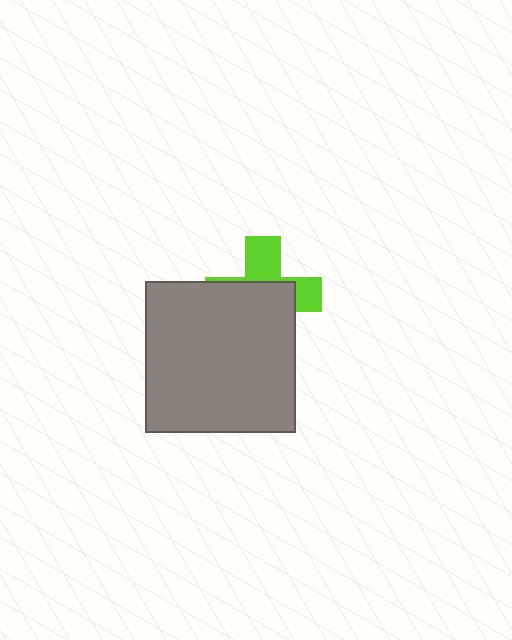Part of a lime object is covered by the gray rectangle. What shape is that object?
It is a cross.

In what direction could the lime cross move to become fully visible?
The lime cross could move up. That would shift it out from behind the gray rectangle entirely.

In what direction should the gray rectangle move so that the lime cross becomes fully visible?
The gray rectangle should move down. That is the shortest direction to clear the overlap and leave the lime cross fully visible.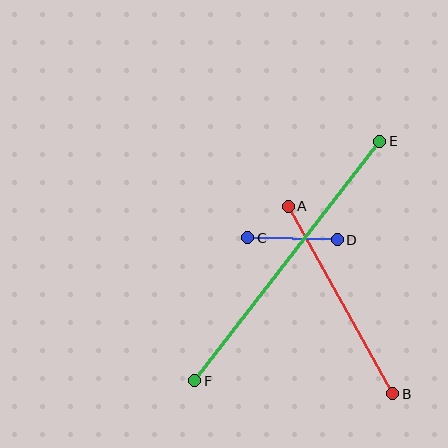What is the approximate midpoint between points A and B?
The midpoint is at approximately (340, 300) pixels.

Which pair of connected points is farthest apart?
Points E and F are farthest apart.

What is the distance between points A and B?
The distance is approximately 215 pixels.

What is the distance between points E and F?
The distance is approximately 303 pixels.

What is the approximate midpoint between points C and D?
The midpoint is at approximately (292, 239) pixels.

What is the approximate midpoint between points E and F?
The midpoint is at approximately (287, 261) pixels.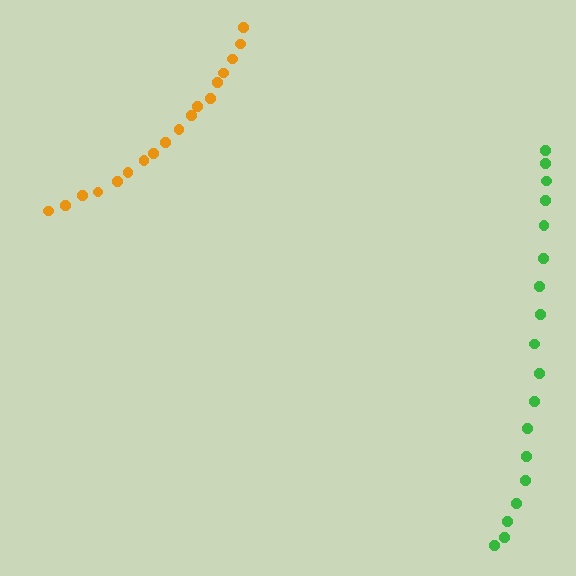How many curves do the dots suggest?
There are 2 distinct paths.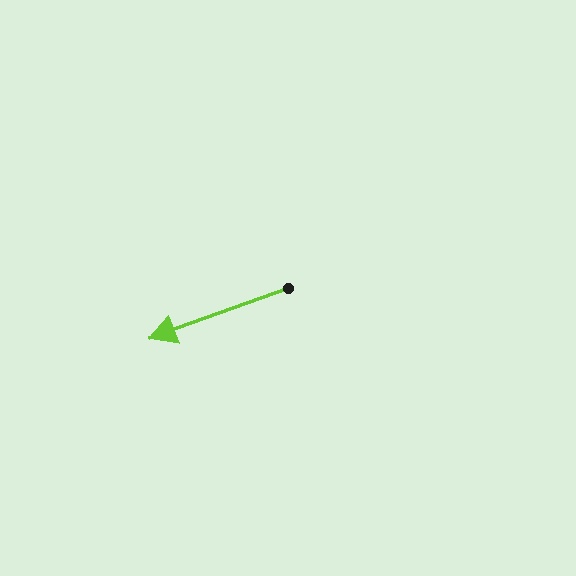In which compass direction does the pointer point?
West.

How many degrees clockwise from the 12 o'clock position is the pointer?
Approximately 250 degrees.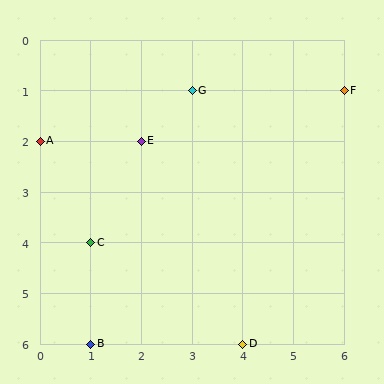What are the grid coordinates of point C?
Point C is at grid coordinates (1, 4).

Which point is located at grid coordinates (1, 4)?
Point C is at (1, 4).